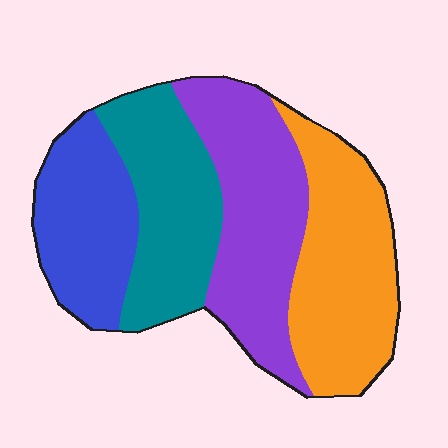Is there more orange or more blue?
Orange.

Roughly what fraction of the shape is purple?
Purple covers roughly 30% of the shape.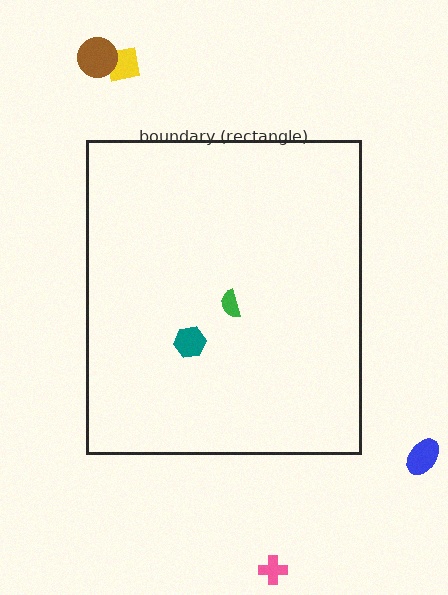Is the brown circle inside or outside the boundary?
Outside.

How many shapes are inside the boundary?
2 inside, 4 outside.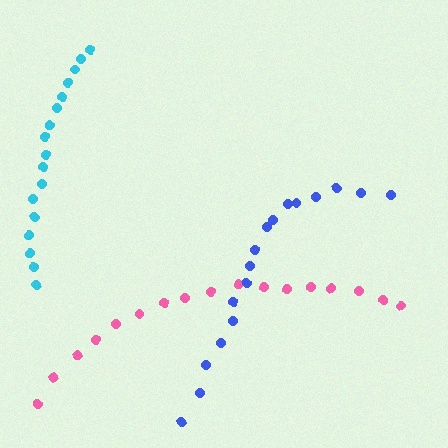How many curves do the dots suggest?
There are 3 distinct paths.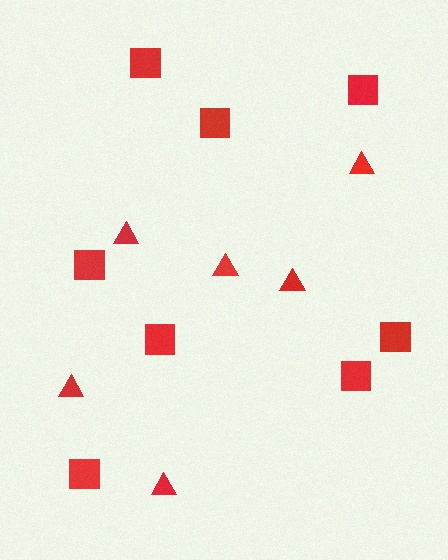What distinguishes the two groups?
There are 2 groups: one group of triangles (6) and one group of squares (8).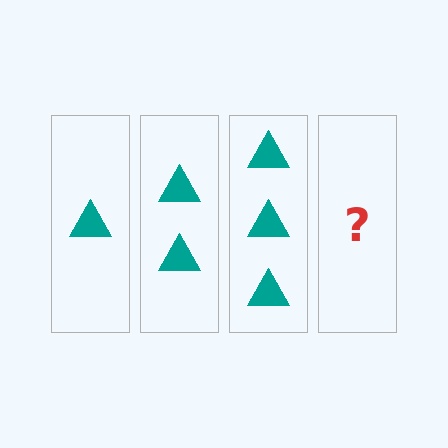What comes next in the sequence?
The next element should be 4 triangles.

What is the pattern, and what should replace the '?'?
The pattern is that each step adds one more triangle. The '?' should be 4 triangles.